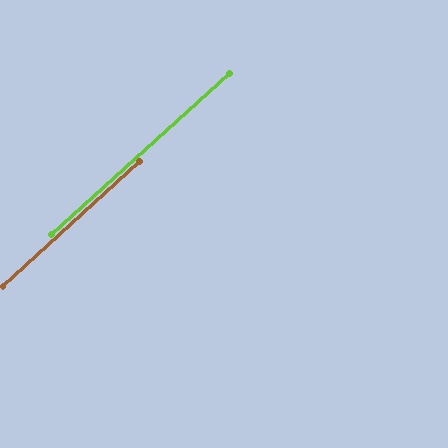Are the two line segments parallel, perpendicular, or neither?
Parallel — their directions differ by only 0.2°.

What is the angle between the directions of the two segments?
Approximately 0 degrees.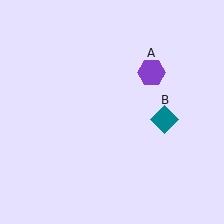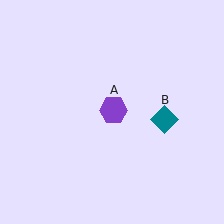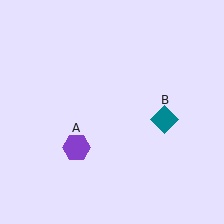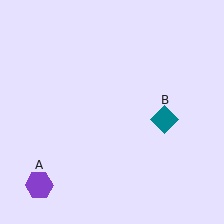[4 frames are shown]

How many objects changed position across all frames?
1 object changed position: purple hexagon (object A).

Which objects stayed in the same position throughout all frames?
Teal diamond (object B) remained stationary.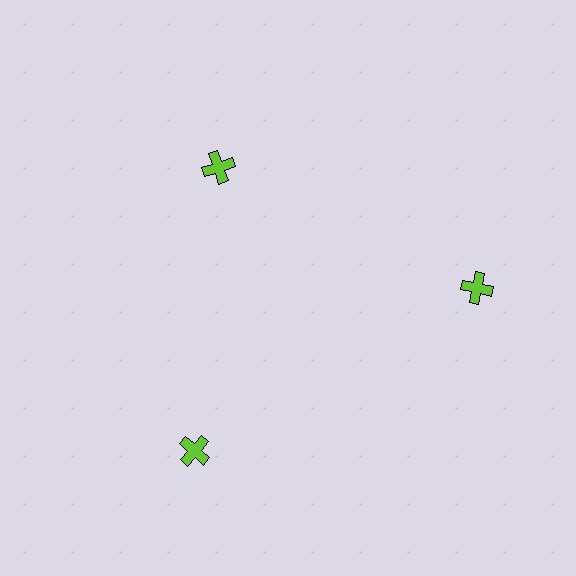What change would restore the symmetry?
The symmetry would be restored by moving it outward, back onto the ring so that all 3 crosses sit at equal angles and equal distance from the center.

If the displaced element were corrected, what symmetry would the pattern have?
It would have 3-fold rotational symmetry — the pattern would map onto itself every 120 degrees.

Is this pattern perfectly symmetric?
No. The 3 lime crosses are arranged in a ring, but one element near the 11 o'clock position is pulled inward toward the center, breaking the 3-fold rotational symmetry.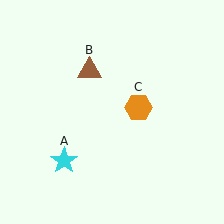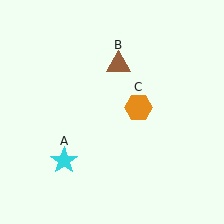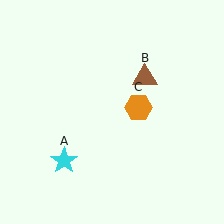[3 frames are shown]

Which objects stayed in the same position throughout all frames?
Cyan star (object A) and orange hexagon (object C) remained stationary.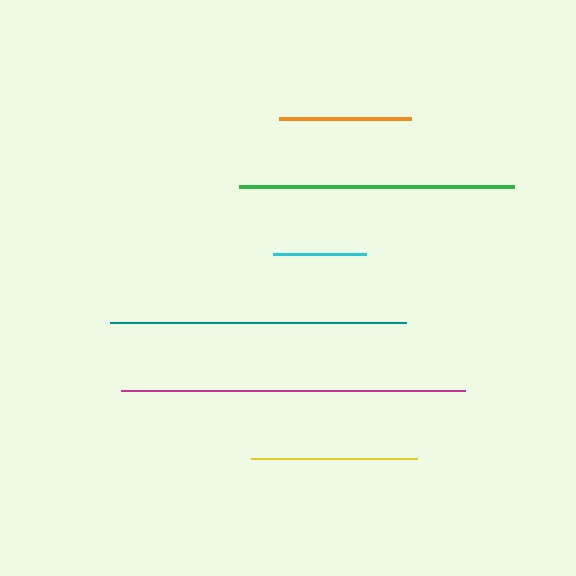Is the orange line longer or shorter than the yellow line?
The yellow line is longer than the orange line.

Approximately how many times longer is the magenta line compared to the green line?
The magenta line is approximately 1.3 times the length of the green line.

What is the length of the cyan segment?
The cyan segment is approximately 93 pixels long.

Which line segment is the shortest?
The cyan line is the shortest at approximately 93 pixels.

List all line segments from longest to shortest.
From longest to shortest: magenta, teal, green, yellow, orange, cyan.